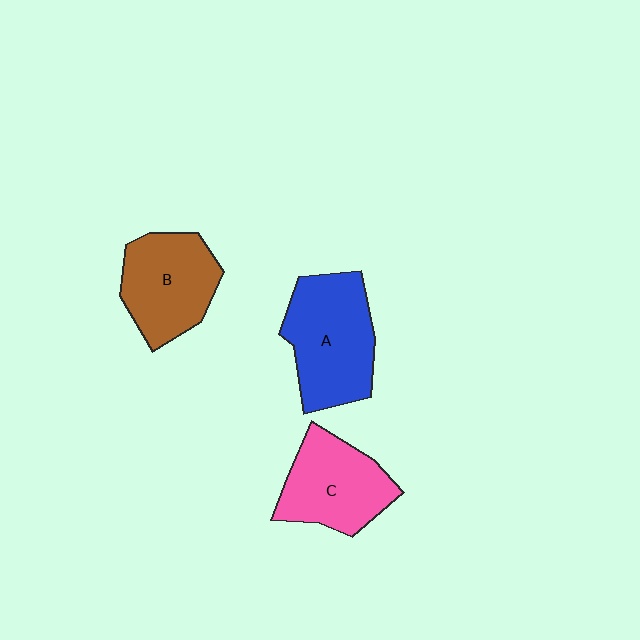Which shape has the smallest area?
Shape C (pink).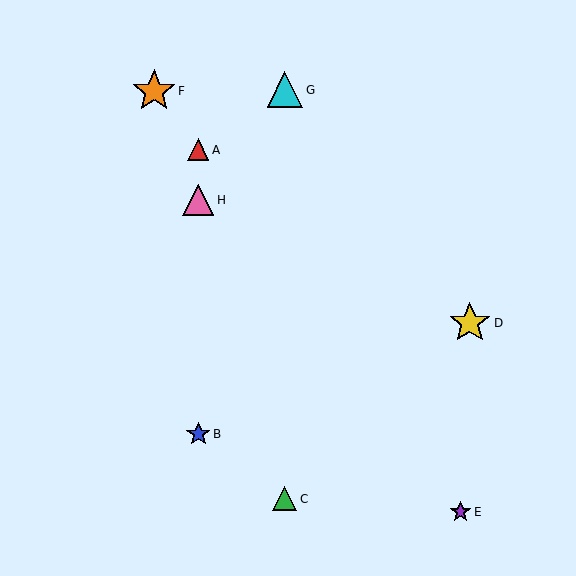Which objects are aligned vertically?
Objects A, B, H are aligned vertically.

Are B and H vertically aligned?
Yes, both are at x≈198.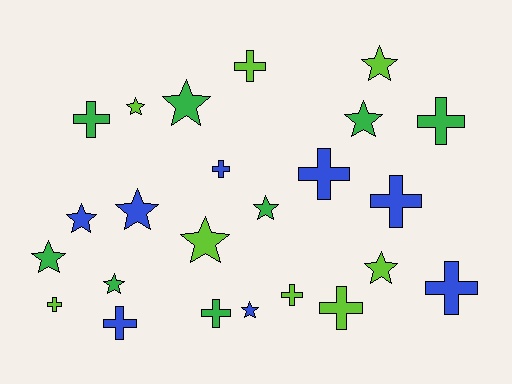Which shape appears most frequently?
Cross, with 12 objects.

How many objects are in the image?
There are 24 objects.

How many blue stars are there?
There are 3 blue stars.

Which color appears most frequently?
Lime, with 8 objects.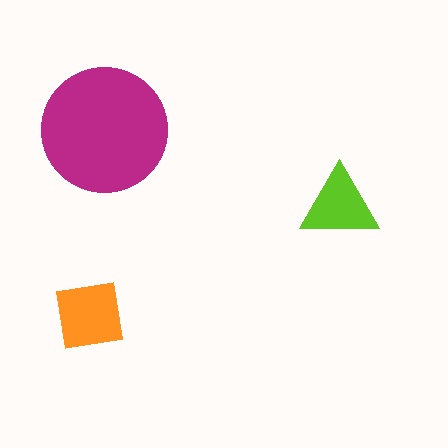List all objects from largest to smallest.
The magenta circle, the orange square, the lime triangle.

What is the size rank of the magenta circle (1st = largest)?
1st.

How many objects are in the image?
There are 3 objects in the image.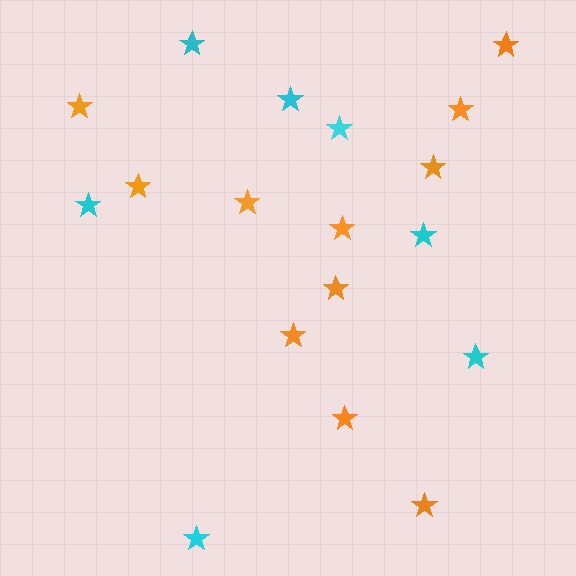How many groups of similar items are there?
There are 2 groups: one group of orange stars (11) and one group of cyan stars (7).